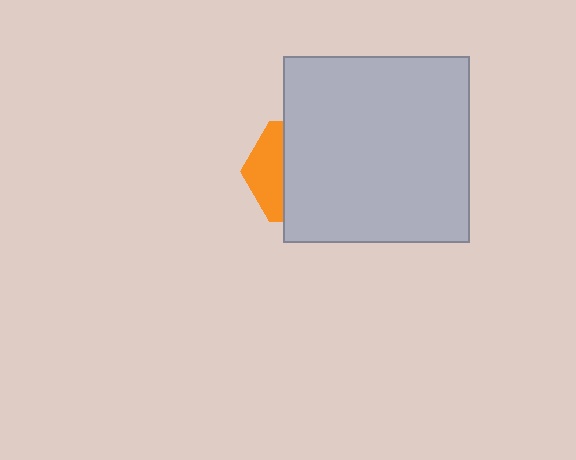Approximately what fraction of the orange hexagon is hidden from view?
Roughly 67% of the orange hexagon is hidden behind the light gray square.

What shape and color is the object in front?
The object in front is a light gray square.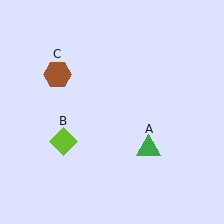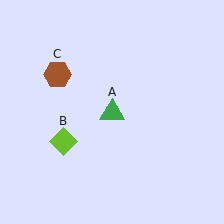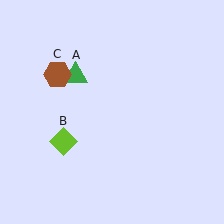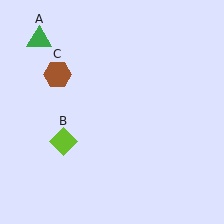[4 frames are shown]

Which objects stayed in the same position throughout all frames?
Lime diamond (object B) and brown hexagon (object C) remained stationary.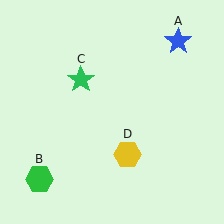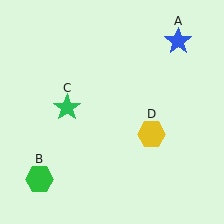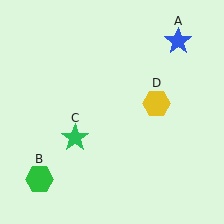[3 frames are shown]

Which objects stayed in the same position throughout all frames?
Blue star (object A) and green hexagon (object B) remained stationary.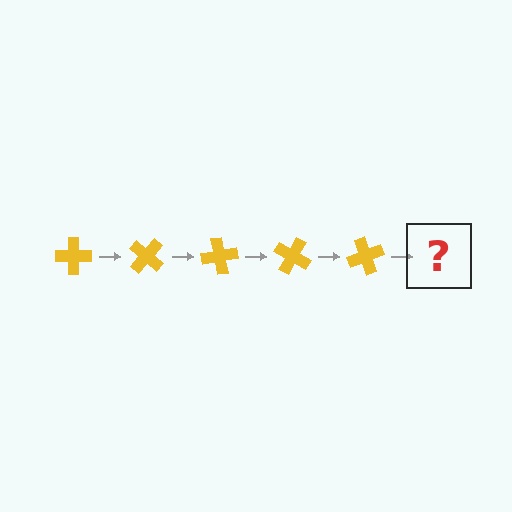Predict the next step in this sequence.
The next step is a yellow cross rotated 200 degrees.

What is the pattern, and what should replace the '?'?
The pattern is that the cross rotates 40 degrees each step. The '?' should be a yellow cross rotated 200 degrees.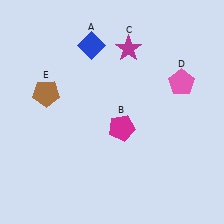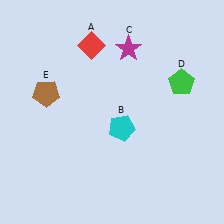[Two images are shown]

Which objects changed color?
A changed from blue to red. B changed from magenta to cyan. D changed from pink to green.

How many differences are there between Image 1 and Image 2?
There are 3 differences between the two images.